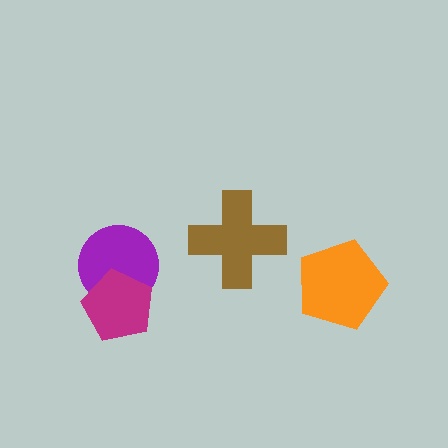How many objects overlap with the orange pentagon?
0 objects overlap with the orange pentagon.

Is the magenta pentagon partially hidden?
No, no other shape covers it.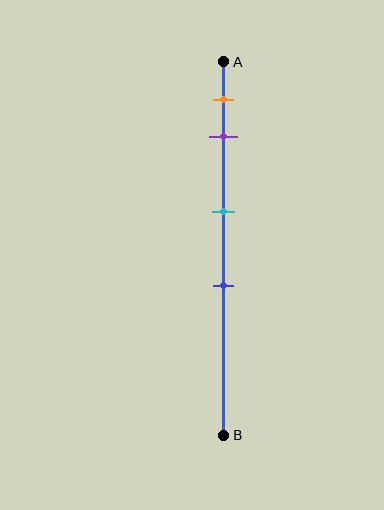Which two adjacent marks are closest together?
The orange and purple marks are the closest adjacent pair.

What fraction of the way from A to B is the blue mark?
The blue mark is approximately 60% (0.6) of the way from A to B.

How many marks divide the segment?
There are 4 marks dividing the segment.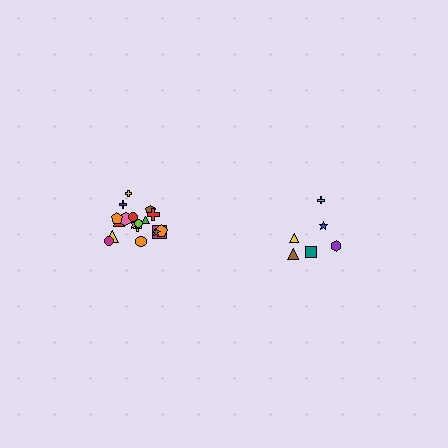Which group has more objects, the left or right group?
The left group.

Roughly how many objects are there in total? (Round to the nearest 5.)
Roughly 25 objects in total.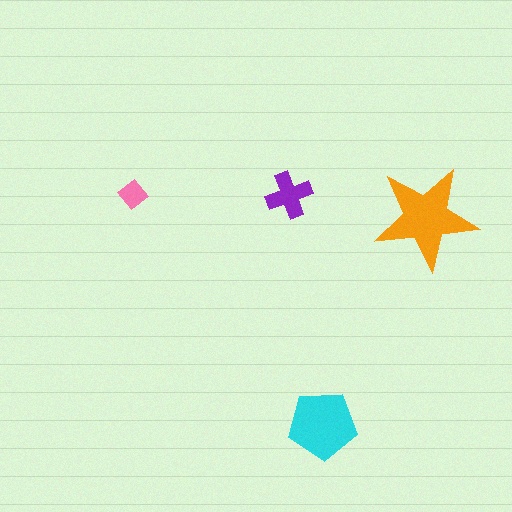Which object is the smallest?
The pink diamond.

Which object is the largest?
The orange star.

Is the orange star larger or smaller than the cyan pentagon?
Larger.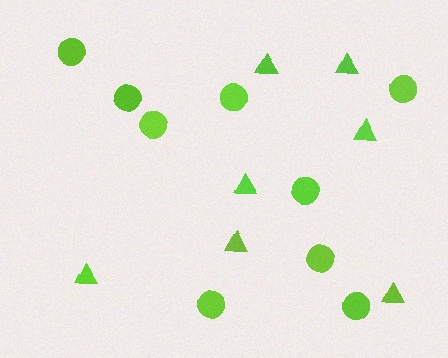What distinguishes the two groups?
There are 2 groups: one group of circles (9) and one group of triangles (7).